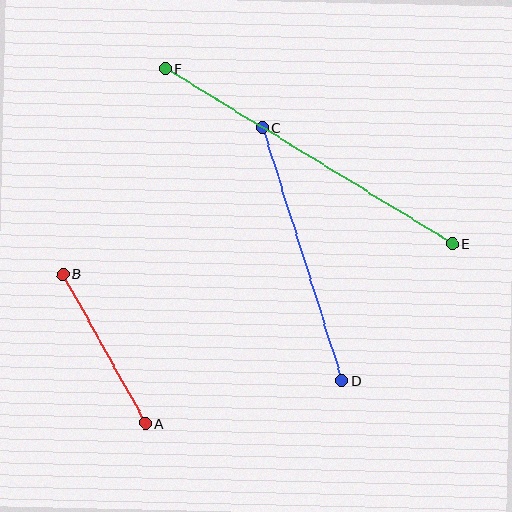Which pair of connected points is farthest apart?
Points E and F are farthest apart.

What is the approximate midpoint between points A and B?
The midpoint is at approximately (104, 349) pixels.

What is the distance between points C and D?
The distance is approximately 265 pixels.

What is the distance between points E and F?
The distance is approximately 336 pixels.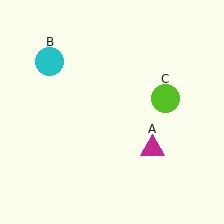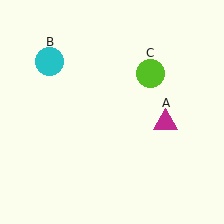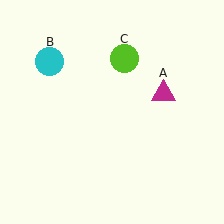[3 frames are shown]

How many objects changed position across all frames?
2 objects changed position: magenta triangle (object A), lime circle (object C).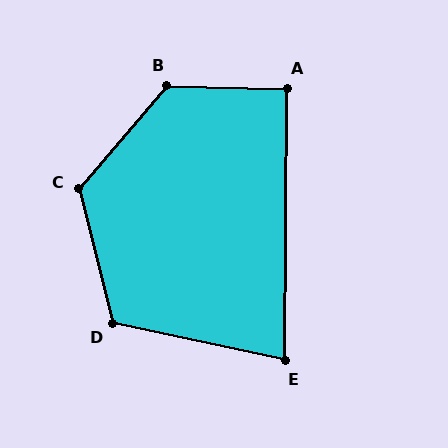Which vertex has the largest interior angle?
B, at approximately 129 degrees.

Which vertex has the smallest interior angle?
E, at approximately 78 degrees.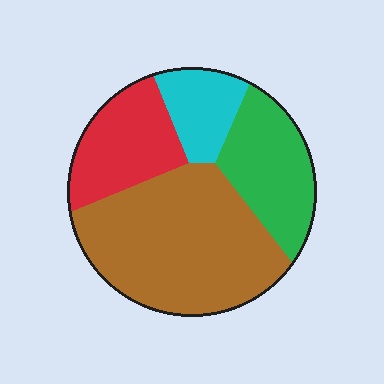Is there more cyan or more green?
Green.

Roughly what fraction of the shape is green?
Green covers roughly 20% of the shape.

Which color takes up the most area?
Brown, at roughly 45%.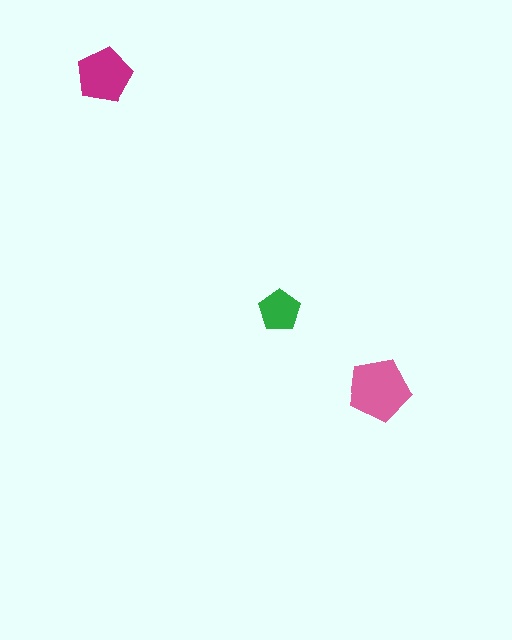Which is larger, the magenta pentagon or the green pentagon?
The magenta one.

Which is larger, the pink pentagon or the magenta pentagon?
The pink one.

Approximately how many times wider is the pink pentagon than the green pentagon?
About 1.5 times wider.